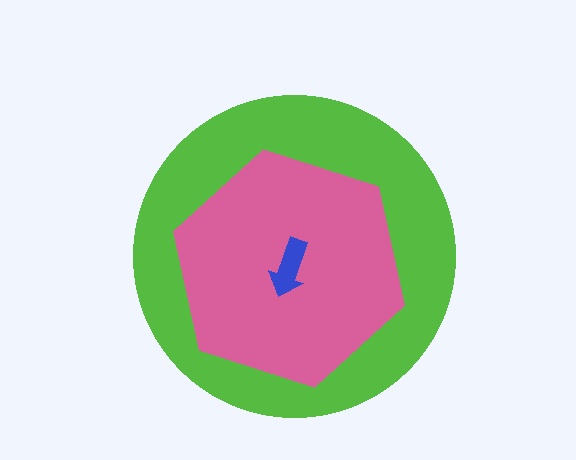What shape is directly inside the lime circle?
The pink hexagon.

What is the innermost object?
The blue arrow.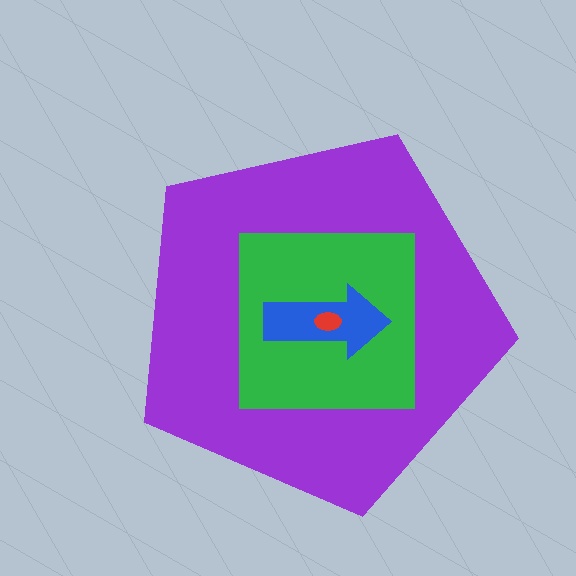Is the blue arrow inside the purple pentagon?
Yes.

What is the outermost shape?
The purple pentagon.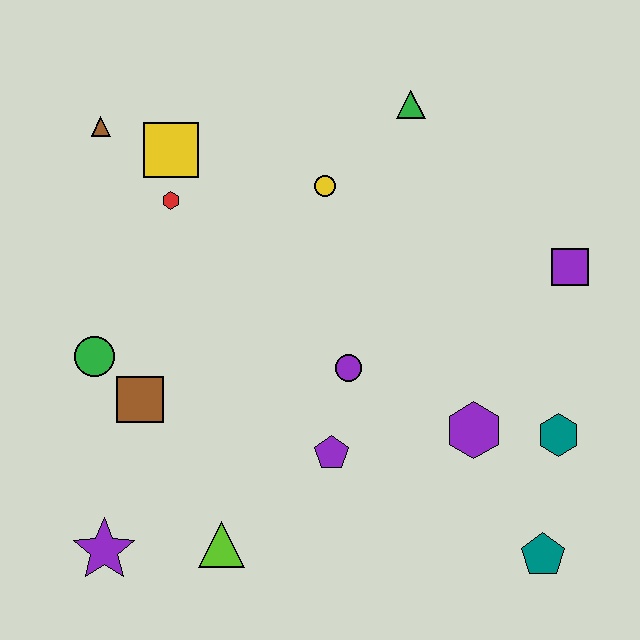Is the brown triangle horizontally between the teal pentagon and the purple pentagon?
No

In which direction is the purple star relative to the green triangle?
The purple star is below the green triangle.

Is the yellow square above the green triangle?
No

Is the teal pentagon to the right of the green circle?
Yes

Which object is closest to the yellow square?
The red hexagon is closest to the yellow square.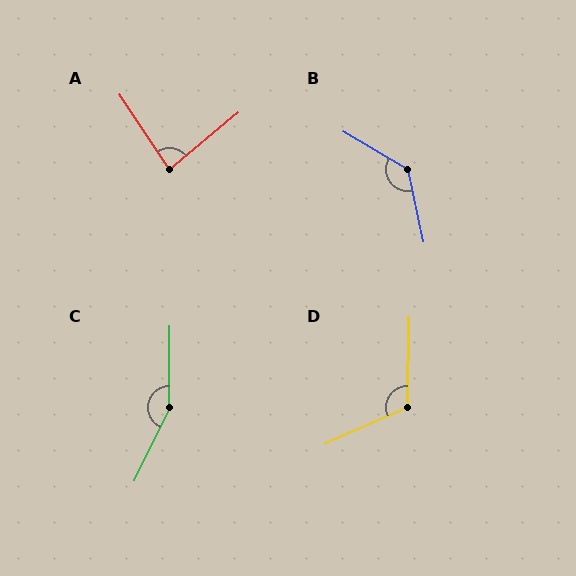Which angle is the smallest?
A, at approximately 84 degrees.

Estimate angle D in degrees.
Approximately 115 degrees.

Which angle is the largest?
C, at approximately 154 degrees.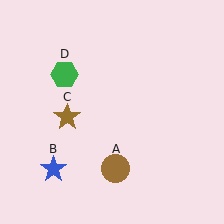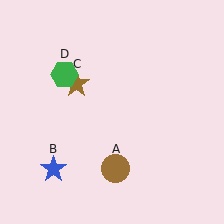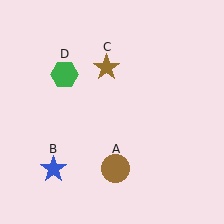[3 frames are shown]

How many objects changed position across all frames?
1 object changed position: brown star (object C).